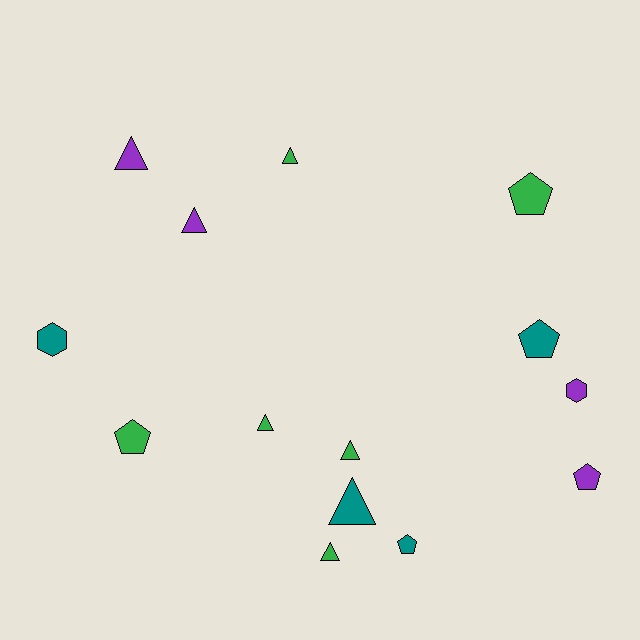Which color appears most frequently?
Green, with 6 objects.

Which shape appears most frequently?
Triangle, with 7 objects.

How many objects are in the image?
There are 14 objects.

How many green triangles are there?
There are 4 green triangles.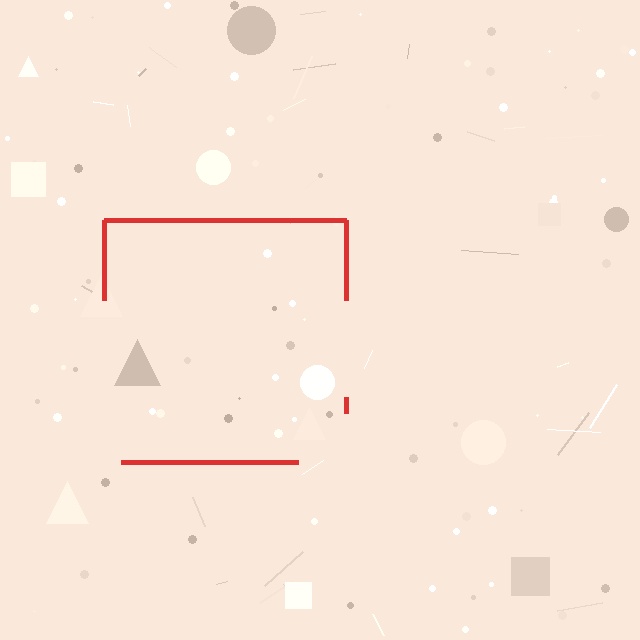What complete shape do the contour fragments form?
The contour fragments form a square.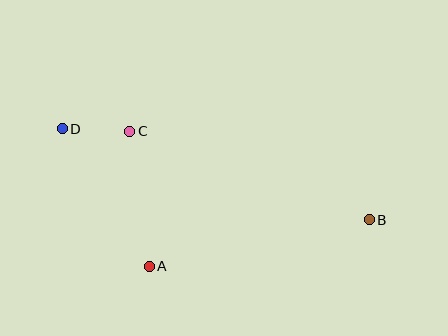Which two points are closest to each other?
Points C and D are closest to each other.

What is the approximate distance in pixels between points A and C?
The distance between A and C is approximately 136 pixels.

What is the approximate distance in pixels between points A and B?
The distance between A and B is approximately 225 pixels.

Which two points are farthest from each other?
Points B and D are farthest from each other.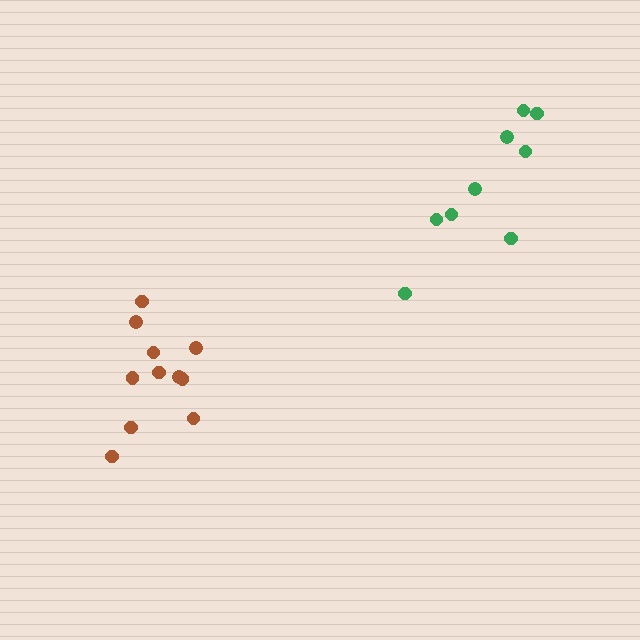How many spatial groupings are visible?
There are 2 spatial groupings.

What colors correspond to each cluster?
The clusters are colored: brown, green.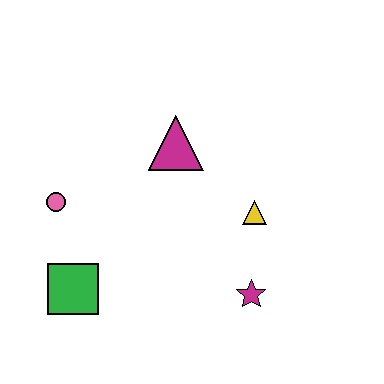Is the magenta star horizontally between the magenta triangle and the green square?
No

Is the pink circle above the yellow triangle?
Yes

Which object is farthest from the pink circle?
The magenta star is farthest from the pink circle.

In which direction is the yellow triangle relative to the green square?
The yellow triangle is to the right of the green square.